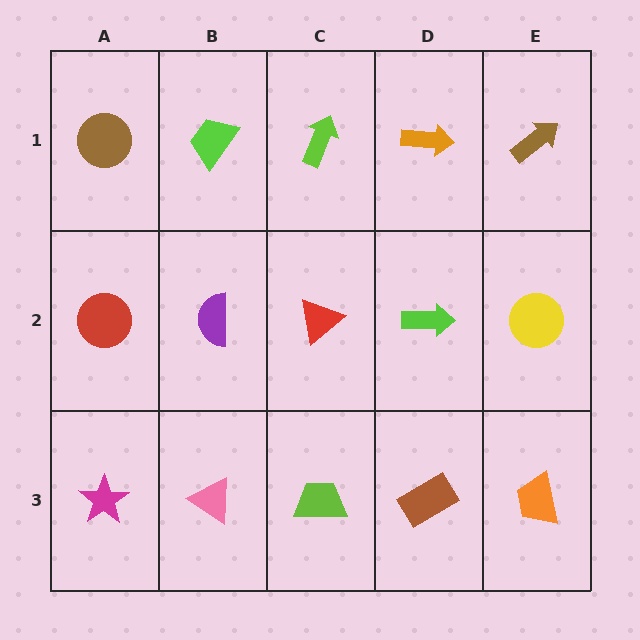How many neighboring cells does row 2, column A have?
3.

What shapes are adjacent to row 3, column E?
A yellow circle (row 2, column E), a brown rectangle (row 3, column D).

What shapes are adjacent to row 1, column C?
A red triangle (row 2, column C), a lime trapezoid (row 1, column B), an orange arrow (row 1, column D).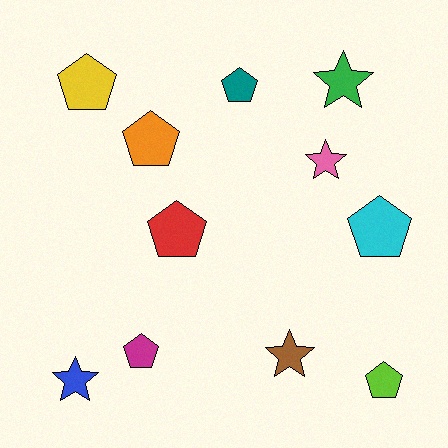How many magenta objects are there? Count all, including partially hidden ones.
There is 1 magenta object.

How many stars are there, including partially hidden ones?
There are 4 stars.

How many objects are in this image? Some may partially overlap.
There are 11 objects.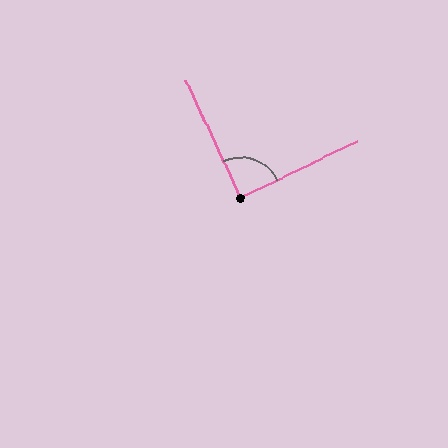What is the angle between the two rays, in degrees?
Approximately 89 degrees.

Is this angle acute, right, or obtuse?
It is approximately a right angle.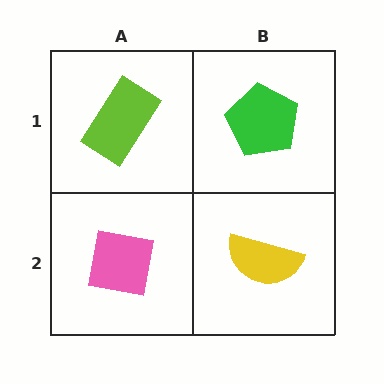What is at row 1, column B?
A green pentagon.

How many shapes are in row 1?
2 shapes.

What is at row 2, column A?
A pink square.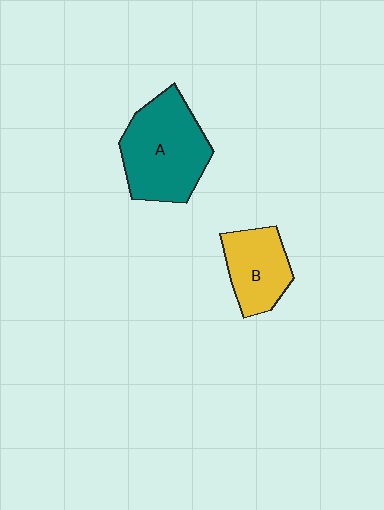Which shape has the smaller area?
Shape B (yellow).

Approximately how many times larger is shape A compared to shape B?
Approximately 1.6 times.